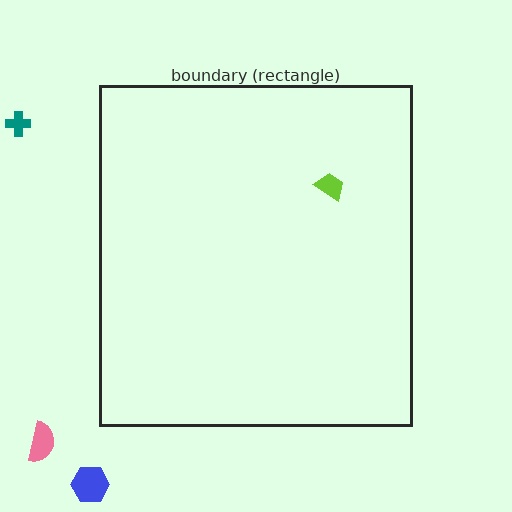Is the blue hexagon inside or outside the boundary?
Outside.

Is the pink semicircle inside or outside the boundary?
Outside.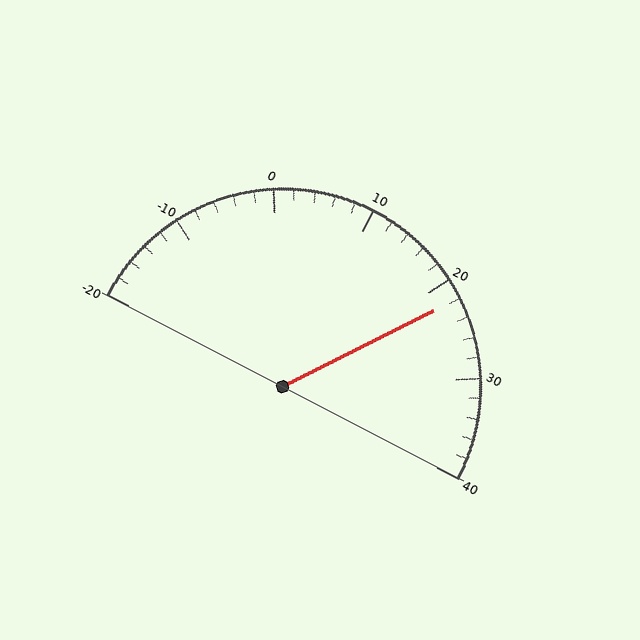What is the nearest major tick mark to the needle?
The nearest major tick mark is 20.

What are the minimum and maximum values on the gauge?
The gauge ranges from -20 to 40.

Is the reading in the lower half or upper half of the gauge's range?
The reading is in the upper half of the range (-20 to 40).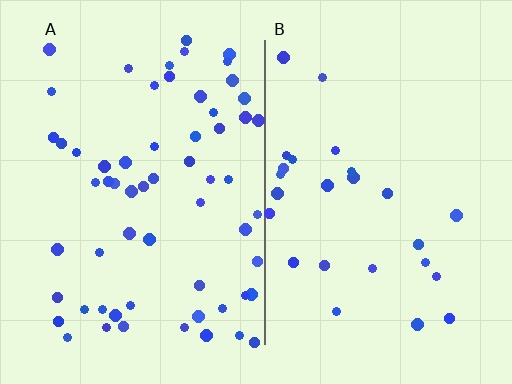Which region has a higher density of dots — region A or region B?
A (the left).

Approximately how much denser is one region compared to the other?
Approximately 2.4× — region A over region B.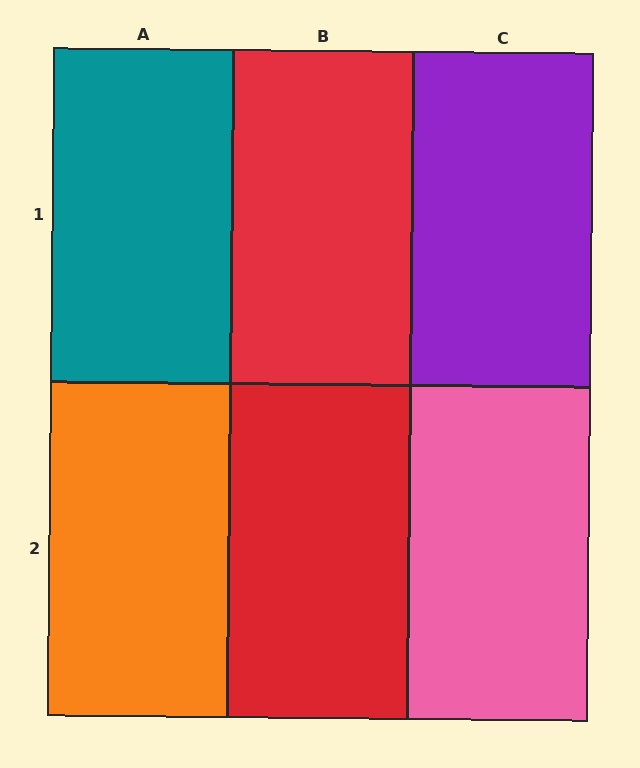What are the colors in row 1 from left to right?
Teal, red, purple.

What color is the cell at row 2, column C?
Pink.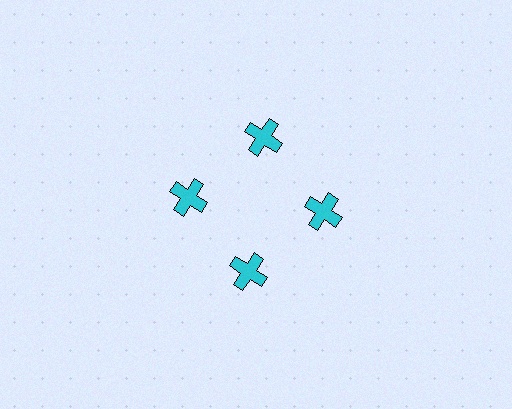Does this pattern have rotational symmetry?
Yes, this pattern has 4-fold rotational symmetry. It looks the same after rotating 90 degrees around the center.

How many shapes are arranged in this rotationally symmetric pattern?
There are 4 shapes, arranged in 4 groups of 1.